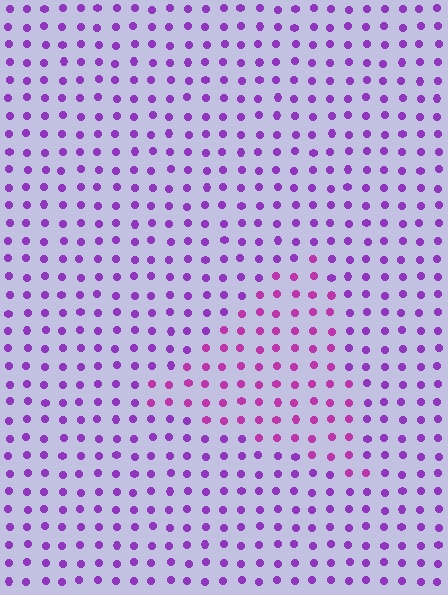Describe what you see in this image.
The image is filled with small purple elements in a uniform arrangement. A triangle-shaped region is visible where the elements are tinted to a slightly different hue, forming a subtle color boundary.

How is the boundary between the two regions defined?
The boundary is defined purely by a slight shift in hue (about 29 degrees). Spacing, size, and orientation are identical on both sides.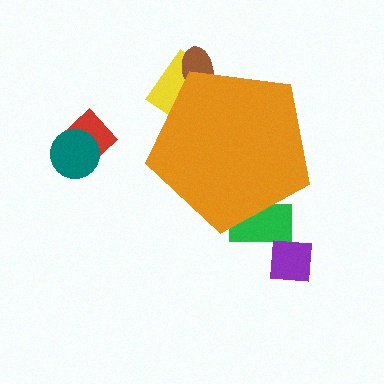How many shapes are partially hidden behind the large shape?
3 shapes are partially hidden.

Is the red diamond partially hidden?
No, the red diamond is fully visible.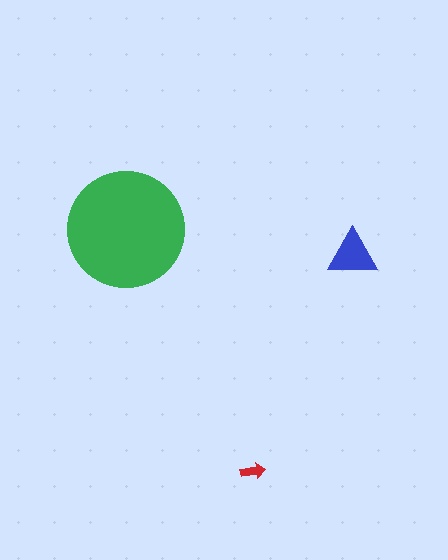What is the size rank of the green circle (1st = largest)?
1st.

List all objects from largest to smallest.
The green circle, the blue triangle, the red arrow.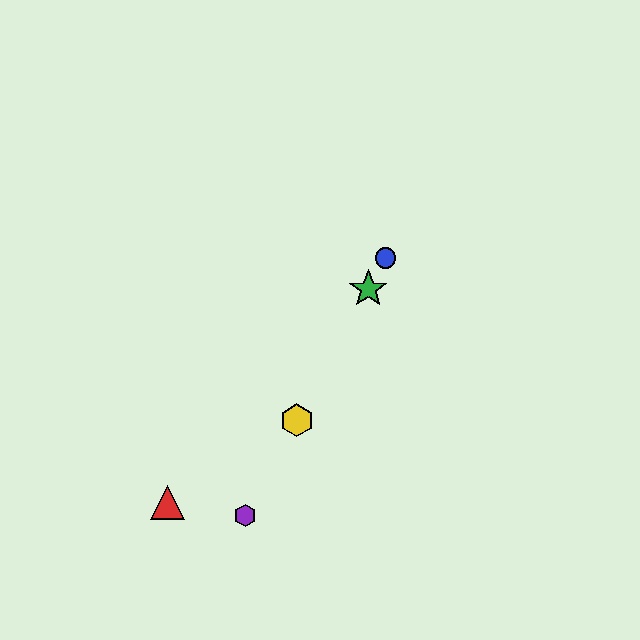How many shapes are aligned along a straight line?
4 shapes (the blue circle, the green star, the yellow hexagon, the purple hexagon) are aligned along a straight line.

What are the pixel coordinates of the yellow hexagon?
The yellow hexagon is at (297, 420).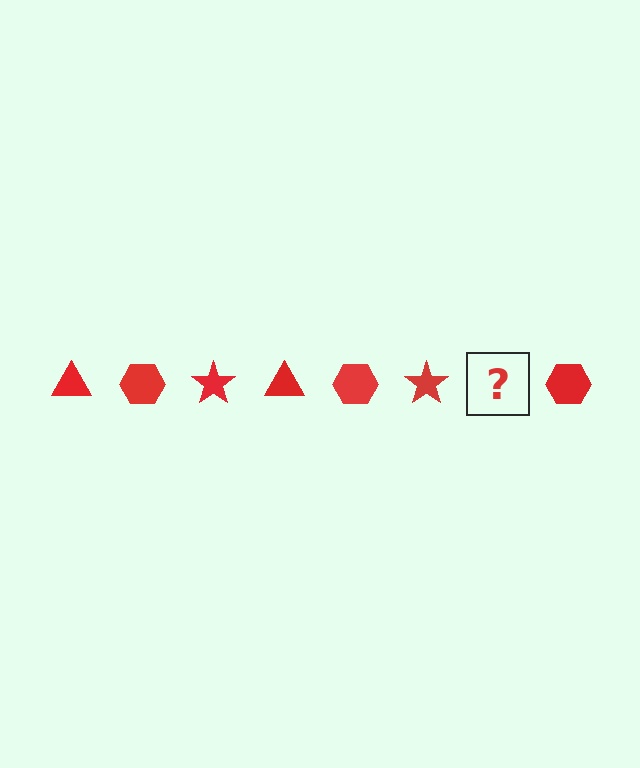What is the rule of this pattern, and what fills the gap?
The rule is that the pattern cycles through triangle, hexagon, star shapes in red. The gap should be filled with a red triangle.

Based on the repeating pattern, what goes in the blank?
The blank should be a red triangle.